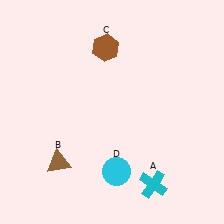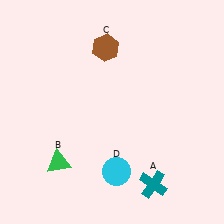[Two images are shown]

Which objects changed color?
A changed from cyan to teal. B changed from brown to green.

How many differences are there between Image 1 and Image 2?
There are 2 differences between the two images.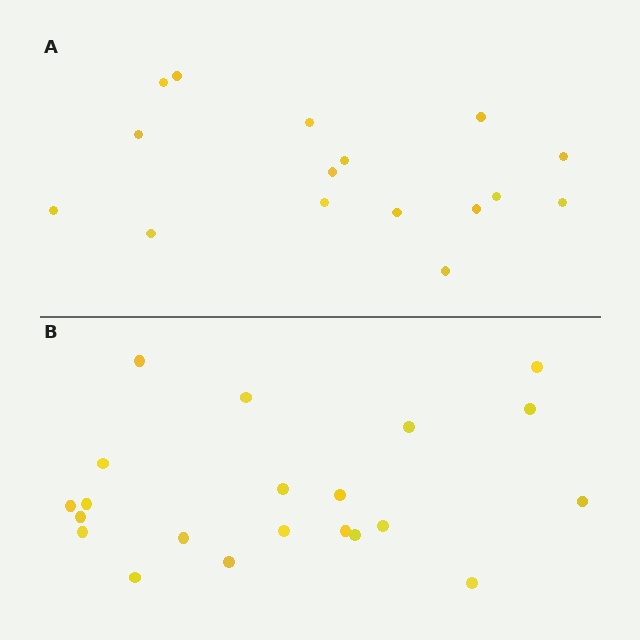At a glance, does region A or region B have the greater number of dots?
Region B (the bottom region) has more dots.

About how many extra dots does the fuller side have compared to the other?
Region B has about 5 more dots than region A.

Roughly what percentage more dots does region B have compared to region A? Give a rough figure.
About 30% more.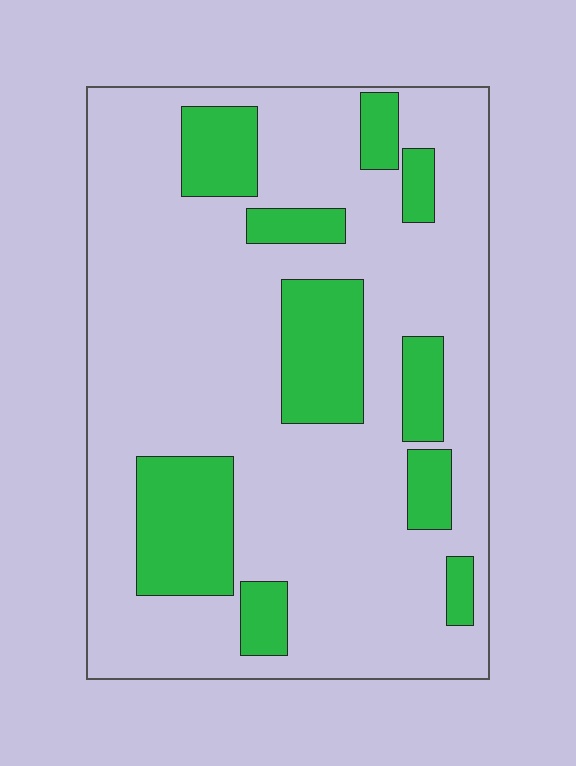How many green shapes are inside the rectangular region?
10.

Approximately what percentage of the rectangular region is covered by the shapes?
Approximately 25%.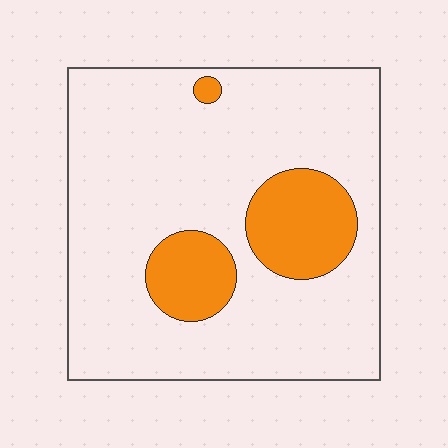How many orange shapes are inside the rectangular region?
3.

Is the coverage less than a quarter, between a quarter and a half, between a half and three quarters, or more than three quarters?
Less than a quarter.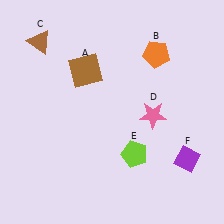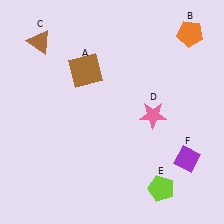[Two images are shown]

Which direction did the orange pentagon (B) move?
The orange pentagon (B) moved right.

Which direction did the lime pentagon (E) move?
The lime pentagon (E) moved down.